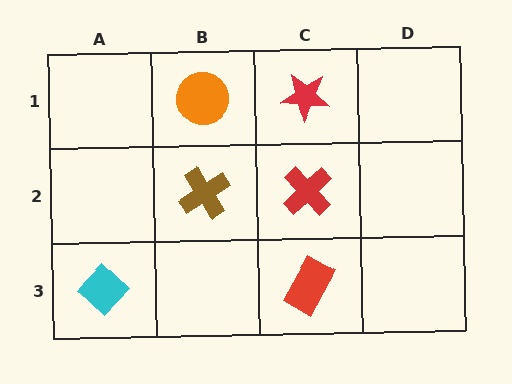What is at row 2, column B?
A brown cross.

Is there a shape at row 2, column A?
No, that cell is empty.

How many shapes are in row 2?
2 shapes.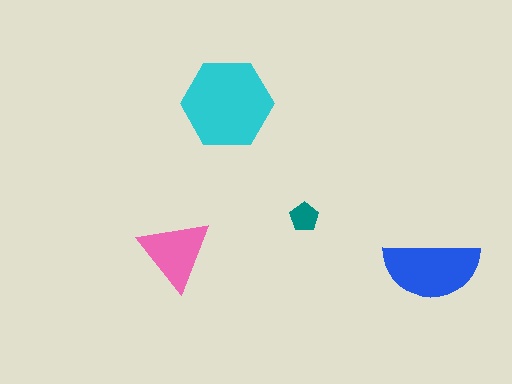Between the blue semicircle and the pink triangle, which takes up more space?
The blue semicircle.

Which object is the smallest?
The teal pentagon.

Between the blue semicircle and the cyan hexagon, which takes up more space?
The cyan hexagon.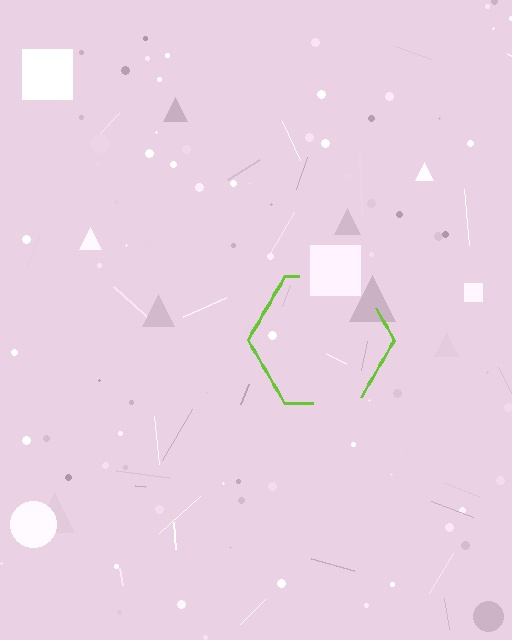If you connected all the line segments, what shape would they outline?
They would outline a hexagon.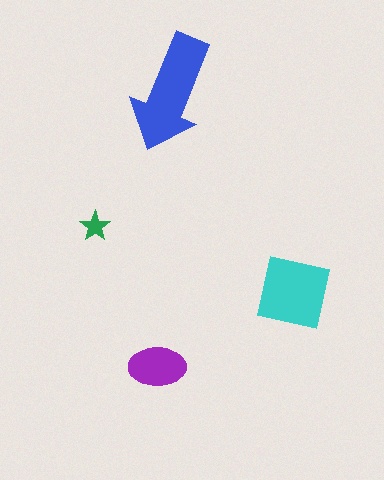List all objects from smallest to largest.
The green star, the purple ellipse, the cyan square, the blue arrow.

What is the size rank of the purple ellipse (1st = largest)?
3rd.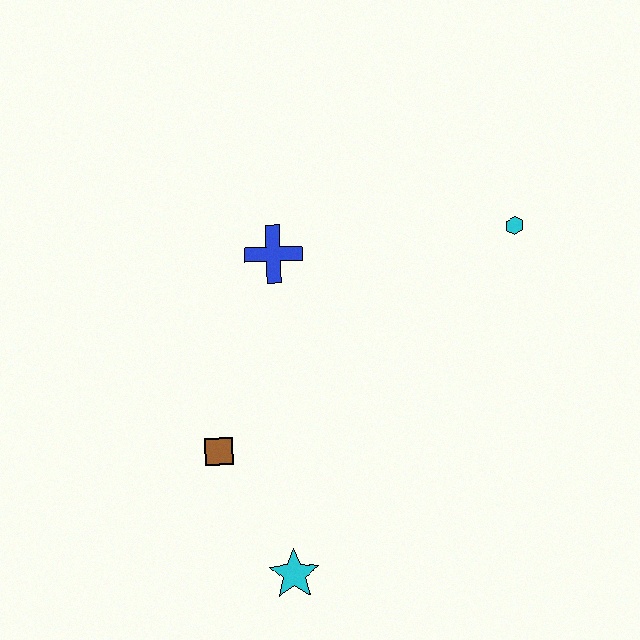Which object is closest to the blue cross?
The brown square is closest to the blue cross.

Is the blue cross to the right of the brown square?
Yes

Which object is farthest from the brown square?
The cyan hexagon is farthest from the brown square.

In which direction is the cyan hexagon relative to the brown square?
The cyan hexagon is to the right of the brown square.